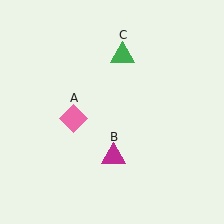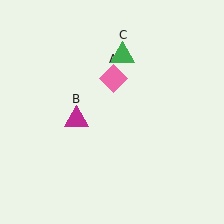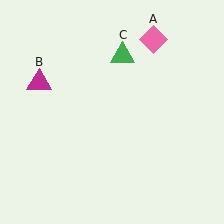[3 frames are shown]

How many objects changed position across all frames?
2 objects changed position: pink diamond (object A), magenta triangle (object B).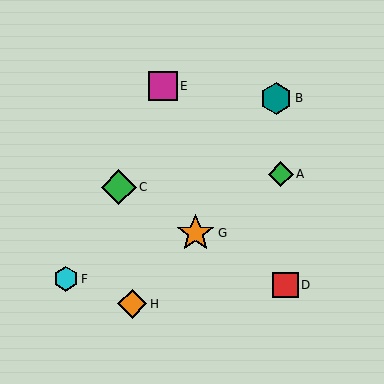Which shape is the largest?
The orange star (labeled G) is the largest.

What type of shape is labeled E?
Shape E is a magenta square.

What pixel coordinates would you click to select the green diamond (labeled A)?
Click at (281, 174) to select the green diamond A.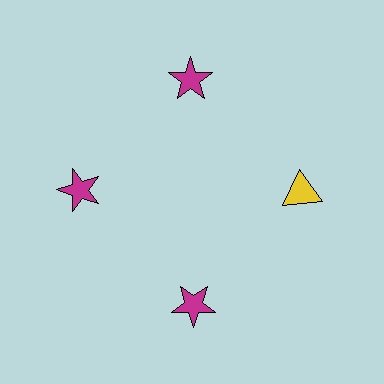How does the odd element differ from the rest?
It differs in both color (yellow instead of magenta) and shape (triangle instead of star).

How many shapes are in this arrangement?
There are 4 shapes arranged in a ring pattern.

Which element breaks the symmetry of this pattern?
The yellow triangle at roughly the 3 o'clock position breaks the symmetry. All other shapes are magenta stars.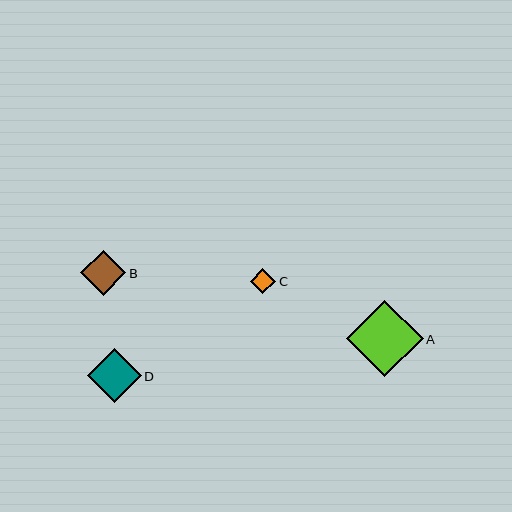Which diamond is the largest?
Diamond A is the largest with a size of approximately 77 pixels.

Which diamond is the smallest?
Diamond C is the smallest with a size of approximately 26 pixels.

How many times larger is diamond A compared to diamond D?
Diamond A is approximately 1.4 times the size of diamond D.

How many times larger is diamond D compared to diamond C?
Diamond D is approximately 2.1 times the size of diamond C.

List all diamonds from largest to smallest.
From largest to smallest: A, D, B, C.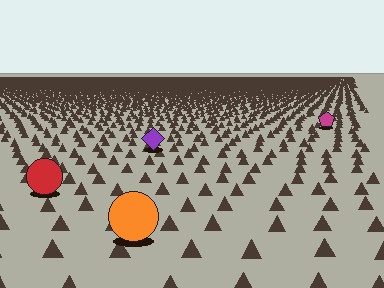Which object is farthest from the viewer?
The magenta pentagon is farthest from the viewer. It appears smaller and the ground texture around it is denser.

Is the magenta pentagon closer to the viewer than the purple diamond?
No. The purple diamond is closer — you can tell from the texture gradient: the ground texture is coarser near it.